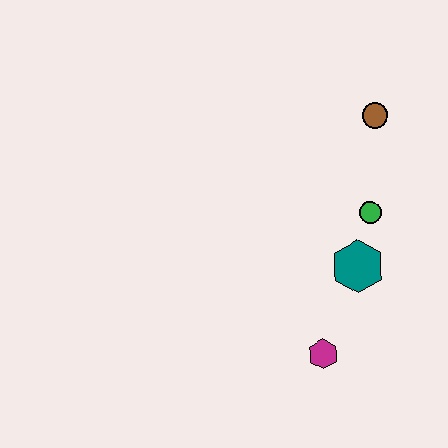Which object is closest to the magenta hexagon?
The teal hexagon is closest to the magenta hexagon.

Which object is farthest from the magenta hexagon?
The brown circle is farthest from the magenta hexagon.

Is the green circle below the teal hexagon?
No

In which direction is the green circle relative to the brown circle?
The green circle is below the brown circle.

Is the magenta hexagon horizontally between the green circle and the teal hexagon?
No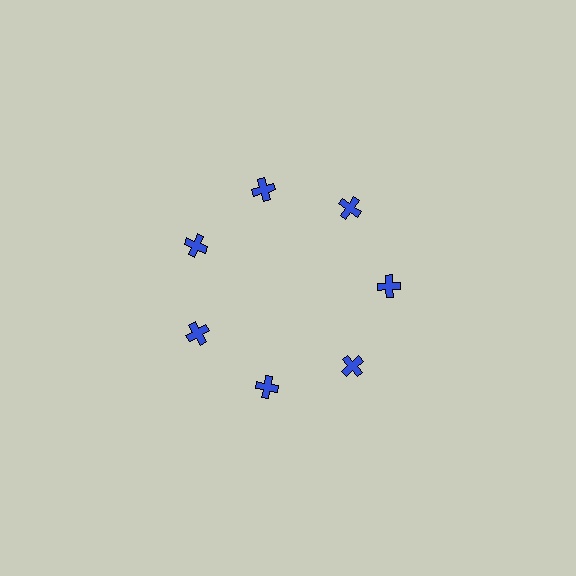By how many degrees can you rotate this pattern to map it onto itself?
The pattern maps onto itself every 51 degrees of rotation.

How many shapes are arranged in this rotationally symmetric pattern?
There are 7 shapes, arranged in 7 groups of 1.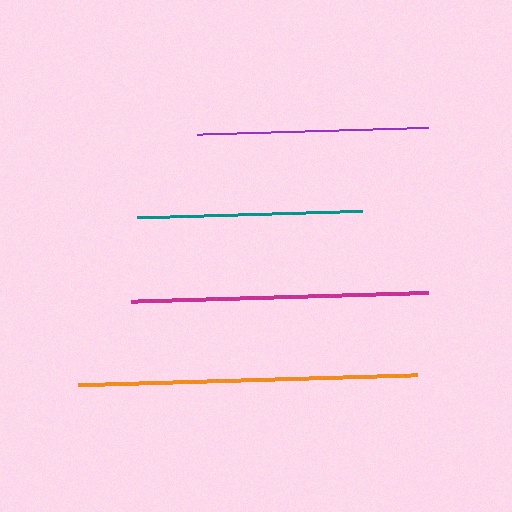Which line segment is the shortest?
The teal line is the shortest at approximately 225 pixels.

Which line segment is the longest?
The orange line is the longest at approximately 339 pixels.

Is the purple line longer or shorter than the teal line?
The purple line is longer than the teal line.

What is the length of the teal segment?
The teal segment is approximately 225 pixels long.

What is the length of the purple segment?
The purple segment is approximately 230 pixels long.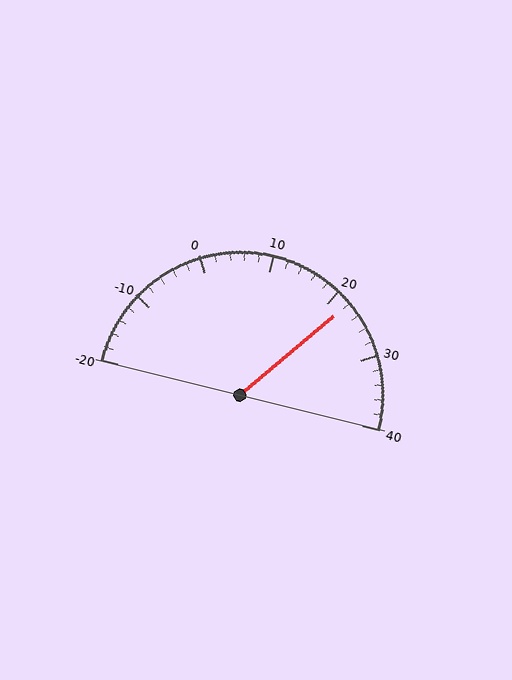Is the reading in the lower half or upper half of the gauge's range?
The reading is in the upper half of the range (-20 to 40).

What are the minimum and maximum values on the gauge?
The gauge ranges from -20 to 40.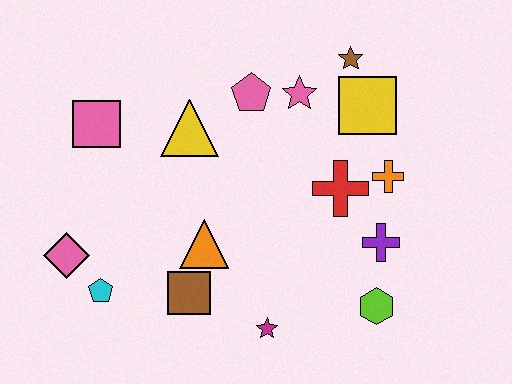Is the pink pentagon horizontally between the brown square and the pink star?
Yes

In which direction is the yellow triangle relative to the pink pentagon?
The yellow triangle is to the left of the pink pentagon.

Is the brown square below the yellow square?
Yes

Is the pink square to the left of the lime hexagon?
Yes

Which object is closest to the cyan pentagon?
The pink diamond is closest to the cyan pentagon.